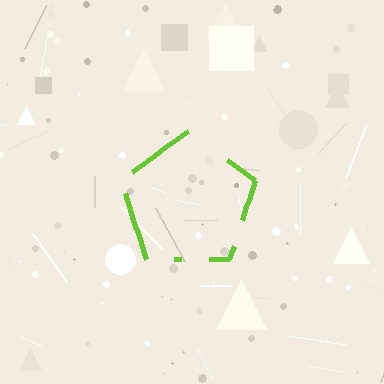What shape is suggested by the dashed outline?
The dashed outline suggests a pentagon.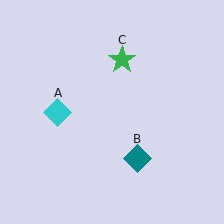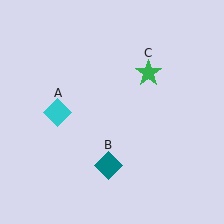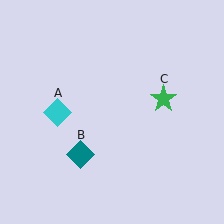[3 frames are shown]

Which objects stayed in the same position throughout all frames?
Cyan diamond (object A) remained stationary.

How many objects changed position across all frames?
2 objects changed position: teal diamond (object B), green star (object C).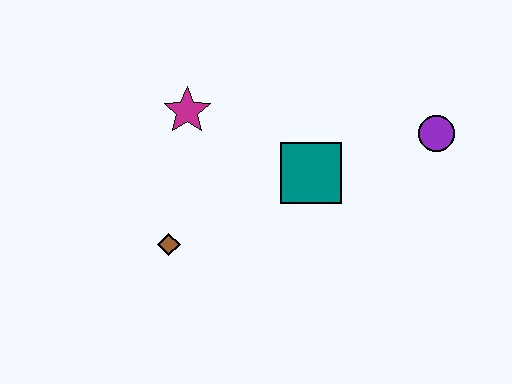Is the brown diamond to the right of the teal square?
No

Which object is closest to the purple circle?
The teal square is closest to the purple circle.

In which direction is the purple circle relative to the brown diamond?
The purple circle is to the right of the brown diamond.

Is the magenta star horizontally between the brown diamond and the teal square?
Yes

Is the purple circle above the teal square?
Yes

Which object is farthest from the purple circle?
The brown diamond is farthest from the purple circle.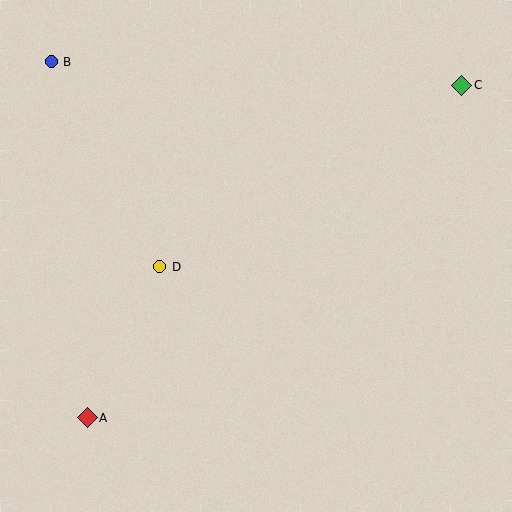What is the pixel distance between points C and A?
The distance between C and A is 501 pixels.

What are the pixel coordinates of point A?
Point A is at (87, 418).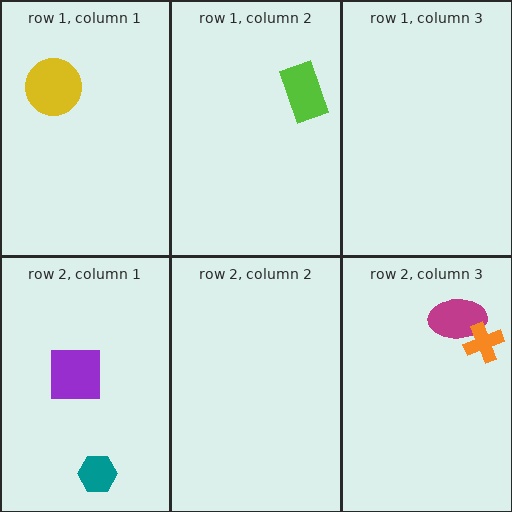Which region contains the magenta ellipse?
The row 2, column 3 region.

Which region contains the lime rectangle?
The row 1, column 2 region.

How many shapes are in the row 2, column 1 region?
2.